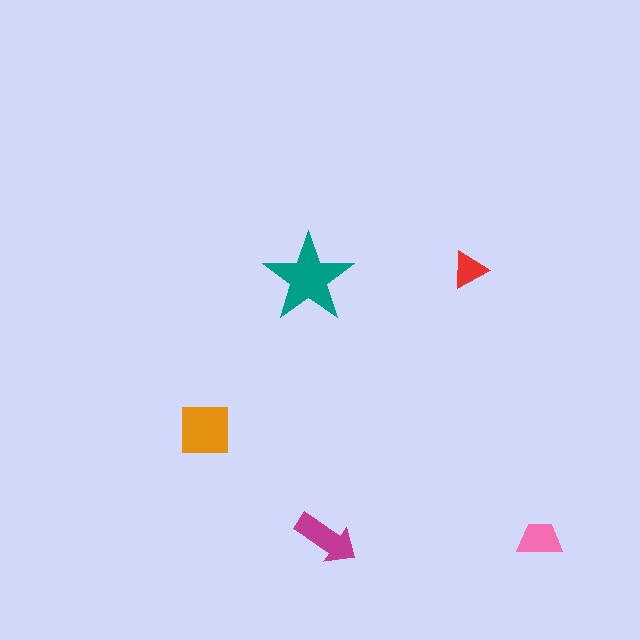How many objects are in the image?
There are 5 objects in the image.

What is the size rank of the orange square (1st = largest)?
2nd.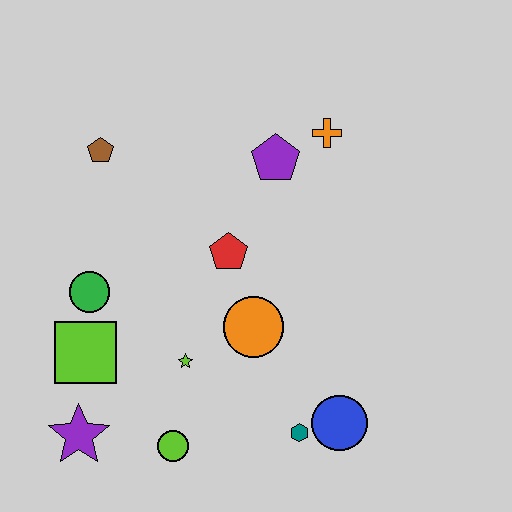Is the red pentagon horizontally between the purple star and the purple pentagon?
Yes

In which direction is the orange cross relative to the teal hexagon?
The orange cross is above the teal hexagon.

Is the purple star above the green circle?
No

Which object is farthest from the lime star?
The orange cross is farthest from the lime star.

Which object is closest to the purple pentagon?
The orange cross is closest to the purple pentagon.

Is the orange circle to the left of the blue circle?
Yes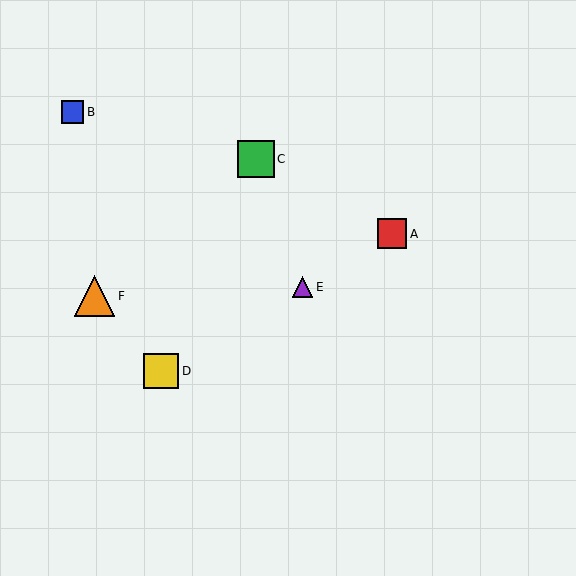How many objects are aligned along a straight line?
3 objects (A, D, E) are aligned along a straight line.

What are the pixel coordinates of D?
Object D is at (161, 371).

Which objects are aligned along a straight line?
Objects A, D, E are aligned along a straight line.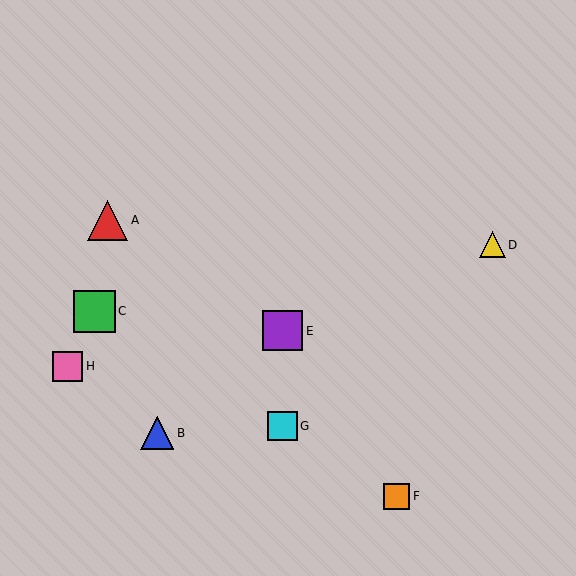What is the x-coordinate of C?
Object C is at x≈94.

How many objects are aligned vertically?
2 objects (E, G) are aligned vertically.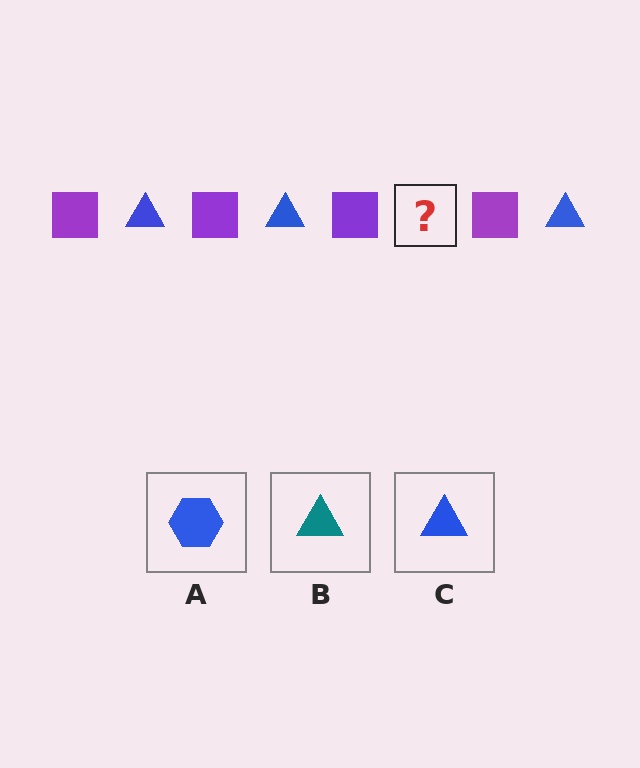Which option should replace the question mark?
Option C.